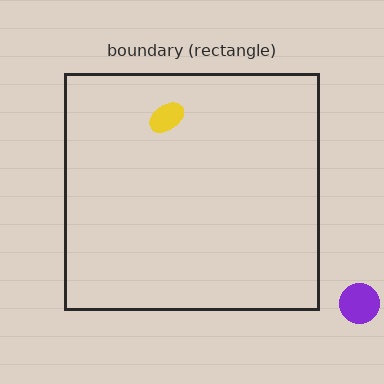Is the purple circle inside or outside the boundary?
Outside.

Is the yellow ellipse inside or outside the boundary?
Inside.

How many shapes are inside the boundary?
1 inside, 1 outside.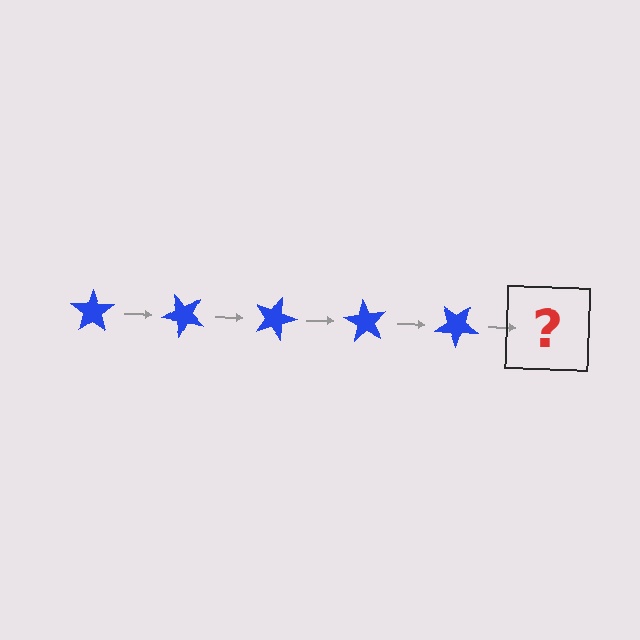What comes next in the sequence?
The next element should be a blue star rotated 225 degrees.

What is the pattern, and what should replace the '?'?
The pattern is that the star rotates 45 degrees each step. The '?' should be a blue star rotated 225 degrees.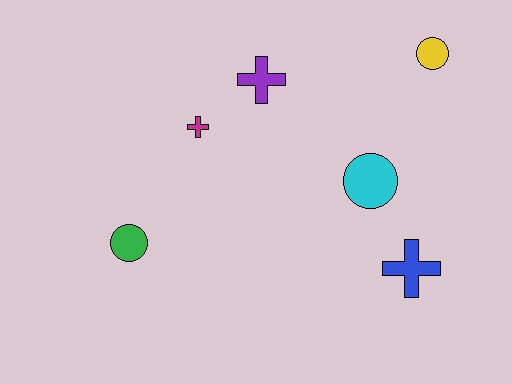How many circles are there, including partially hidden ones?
There are 3 circles.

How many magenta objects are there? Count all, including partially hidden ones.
There is 1 magenta object.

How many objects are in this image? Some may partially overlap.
There are 6 objects.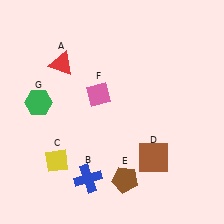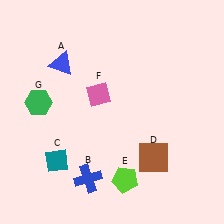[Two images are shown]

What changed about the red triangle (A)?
In Image 1, A is red. In Image 2, it changed to blue.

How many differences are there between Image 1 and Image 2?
There are 3 differences between the two images.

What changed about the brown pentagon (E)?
In Image 1, E is brown. In Image 2, it changed to lime.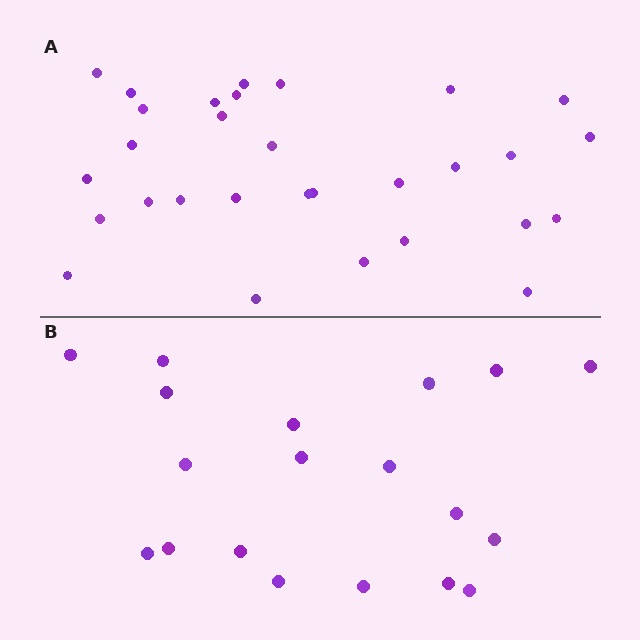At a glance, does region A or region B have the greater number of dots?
Region A (the top region) has more dots.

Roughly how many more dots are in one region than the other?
Region A has roughly 12 or so more dots than region B.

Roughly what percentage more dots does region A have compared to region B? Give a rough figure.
About 60% more.